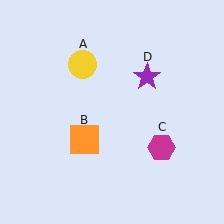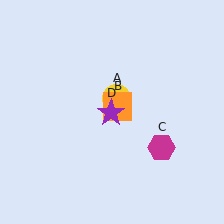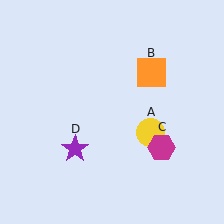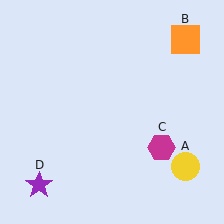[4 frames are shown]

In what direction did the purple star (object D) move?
The purple star (object D) moved down and to the left.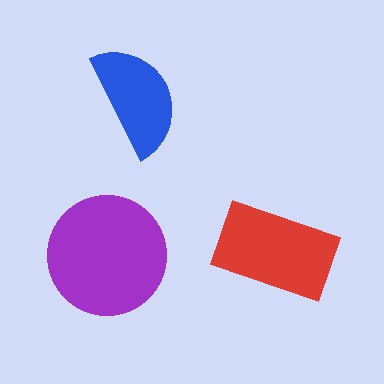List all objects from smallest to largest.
The blue semicircle, the red rectangle, the purple circle.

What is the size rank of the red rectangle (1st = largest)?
2nd.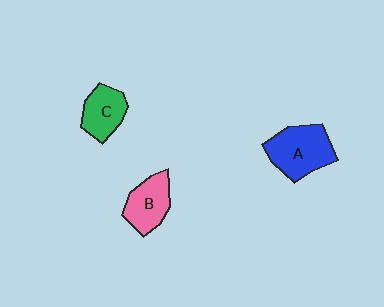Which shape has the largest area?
Shape A (blue).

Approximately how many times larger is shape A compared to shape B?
Approximately 1.4 times.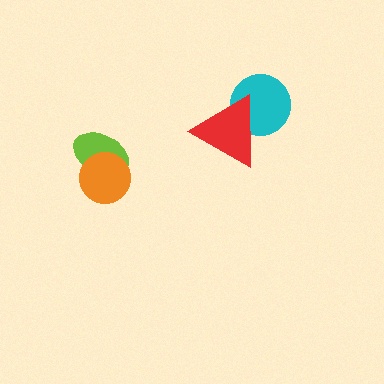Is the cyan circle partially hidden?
Yes, it is partially covered by another shape.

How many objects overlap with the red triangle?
1 object overlaps with the red triangle.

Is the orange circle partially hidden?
No, no other shape covers it.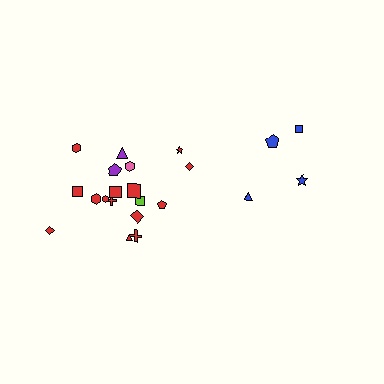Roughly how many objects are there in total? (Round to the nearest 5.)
Roughly 20 objects in total.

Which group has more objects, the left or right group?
The left group.